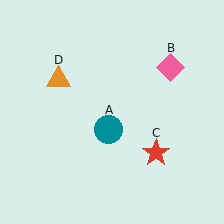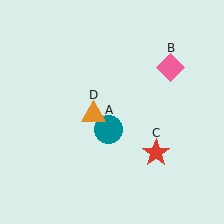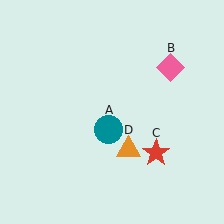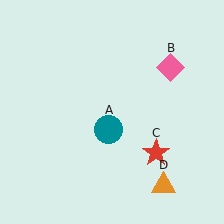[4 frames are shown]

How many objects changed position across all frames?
1 object changed position: orange triangle (object D).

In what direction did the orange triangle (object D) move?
The orange triangle (object D) moved down and to the right.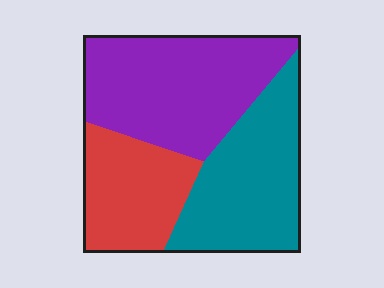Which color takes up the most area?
Purple, at roughly 40%.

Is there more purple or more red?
Purple.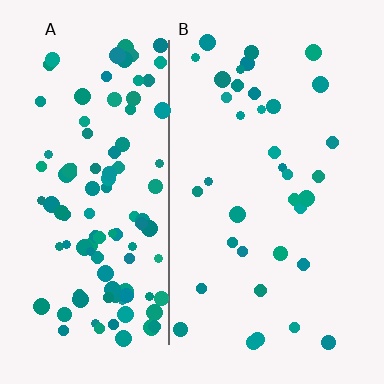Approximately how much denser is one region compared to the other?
Approximately 3.1× — region A over region B.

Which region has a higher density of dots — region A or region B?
A (the left).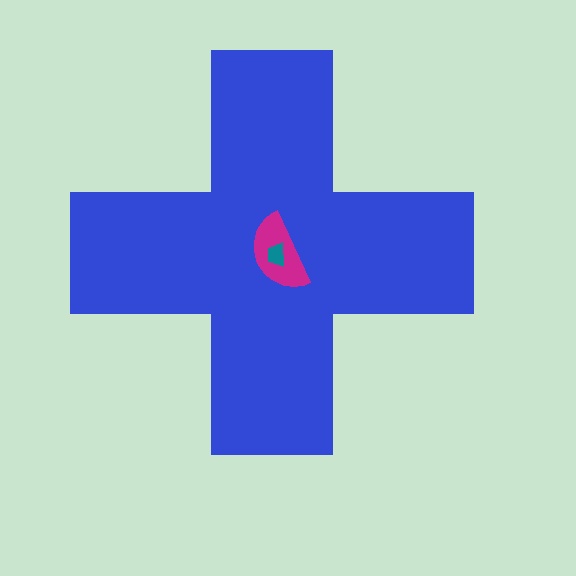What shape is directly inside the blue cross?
The magenta semicircle.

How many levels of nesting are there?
3.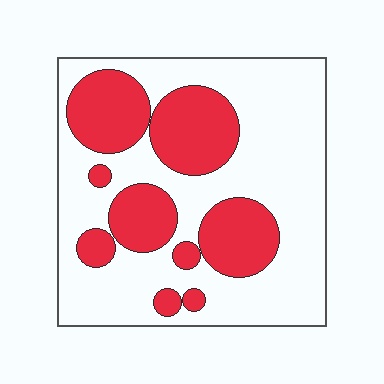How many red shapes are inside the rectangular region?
9.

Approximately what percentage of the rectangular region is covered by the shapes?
Approximately 35%.